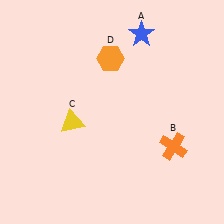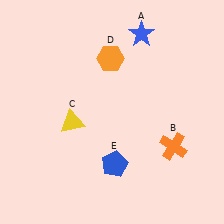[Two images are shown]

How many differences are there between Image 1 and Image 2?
There is 1 difference between the two images.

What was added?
A blue pentagon (E) was added in Image 2.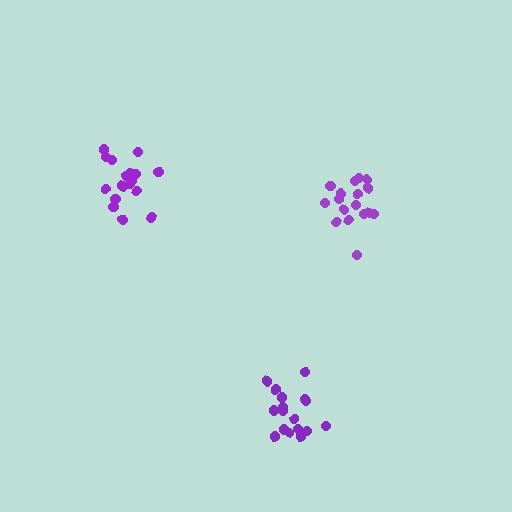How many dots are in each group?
Group 1: 17 dots, Group 2: 17 dots, Group 3: 18 dots (52 total).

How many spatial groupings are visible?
There are 3 spatial groupings.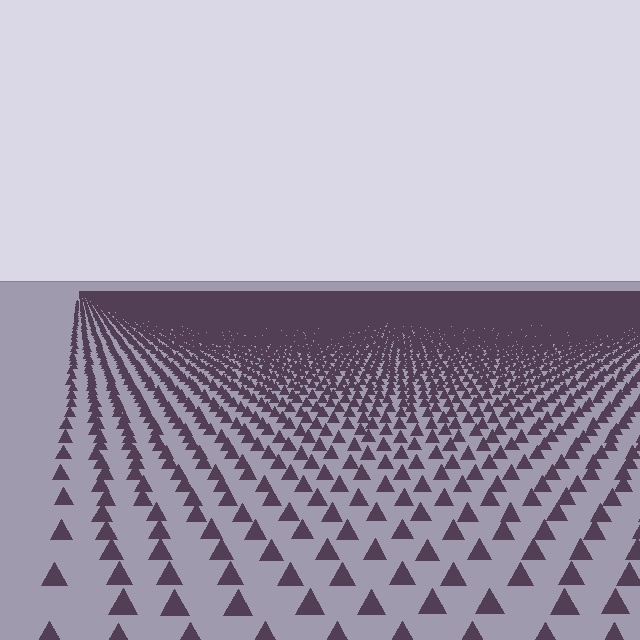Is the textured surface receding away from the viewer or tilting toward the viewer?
The surface is receding away from the viewer. Texture elements get smaller and denser toward the top.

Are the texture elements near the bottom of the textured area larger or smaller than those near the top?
Larger. Near the bottom, elements are closer to the viewer and appear at a bigger on-screen size.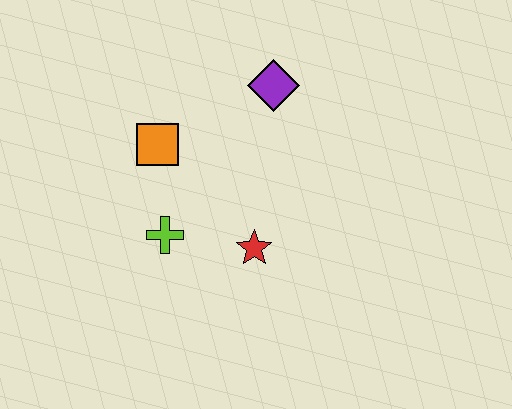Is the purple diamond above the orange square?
Yes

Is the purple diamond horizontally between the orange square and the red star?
No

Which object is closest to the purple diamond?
The orange square is closest to the purple diamond.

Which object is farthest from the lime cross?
The purple diamond is farthest from the lime cross.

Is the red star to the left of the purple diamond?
Yes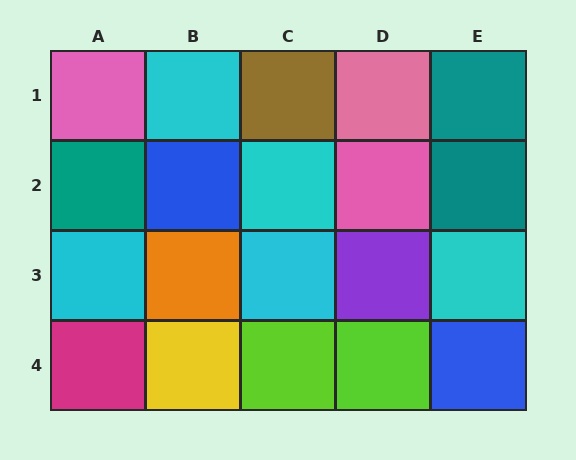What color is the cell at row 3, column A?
Cyan.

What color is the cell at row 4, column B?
Yellow.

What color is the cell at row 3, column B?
Orange.